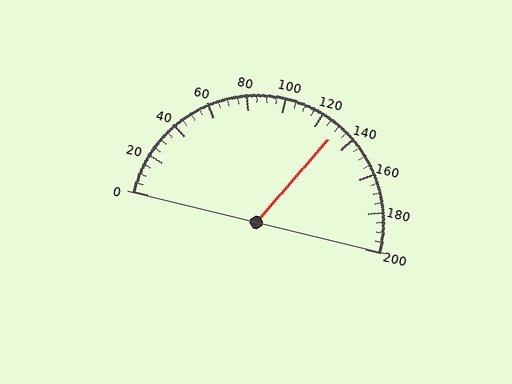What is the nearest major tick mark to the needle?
The nearest major tick mark is 120.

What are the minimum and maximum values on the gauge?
The gauge ranges from 0 to 200.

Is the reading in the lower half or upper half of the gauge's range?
The reading is in the upper half of the range (0 to 200).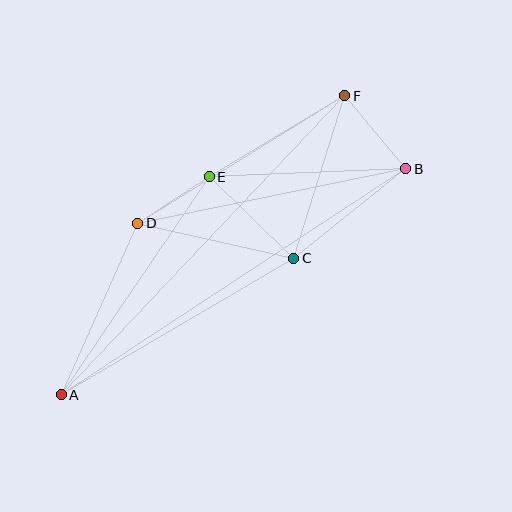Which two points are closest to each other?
Points D and E are closest to each other.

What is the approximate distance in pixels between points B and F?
The distance between B and F is approximately 95 pixels.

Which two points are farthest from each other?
Points A and B are farthest from each other.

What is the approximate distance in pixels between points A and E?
The distance between A and E is approximately 263 pixels.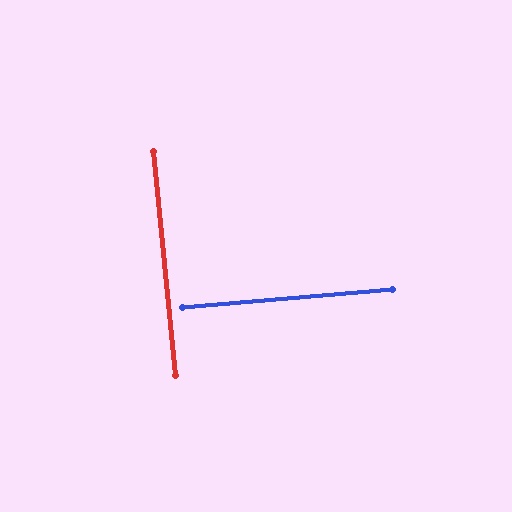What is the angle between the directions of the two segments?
Approximately 89 degrees.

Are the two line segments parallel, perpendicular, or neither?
Perpendicular — they meet at approximately 89°.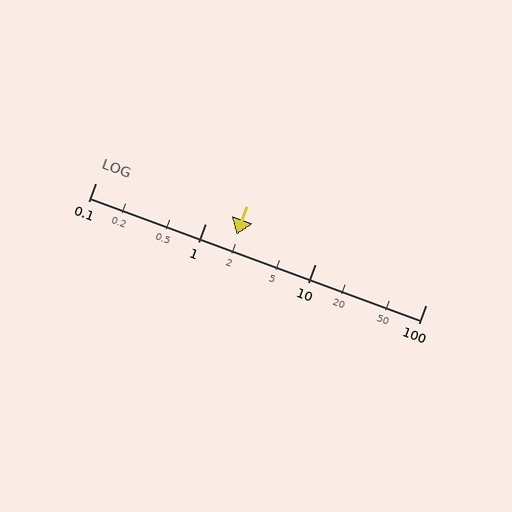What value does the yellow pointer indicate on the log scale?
The pointer indicates approximately 1.9.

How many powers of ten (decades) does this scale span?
The scale spans 3 decades, from 0.1 to 100.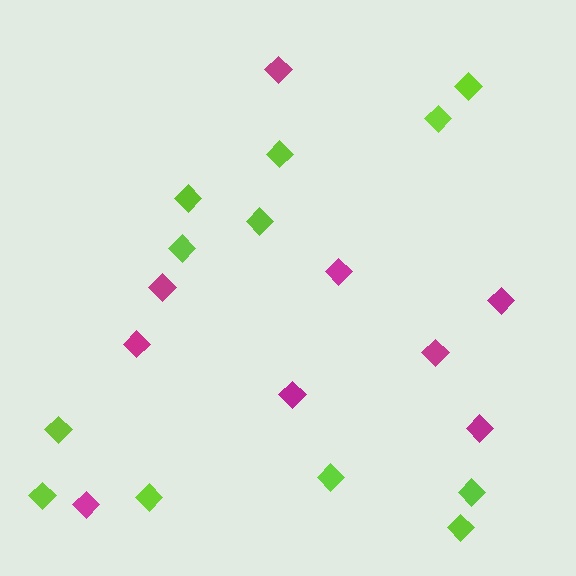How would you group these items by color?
There are 2 groups: one group of magenta diamonds (9) and one group of lime diamonds (12).